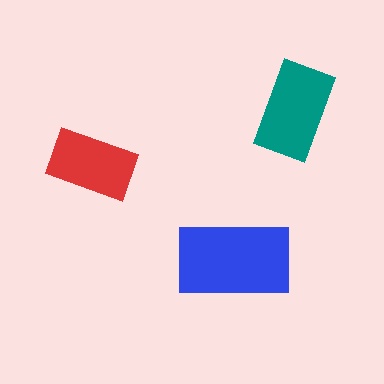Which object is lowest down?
The blue rectangle is bottommost.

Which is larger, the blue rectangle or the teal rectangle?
The blue one.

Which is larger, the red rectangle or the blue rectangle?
The blue one.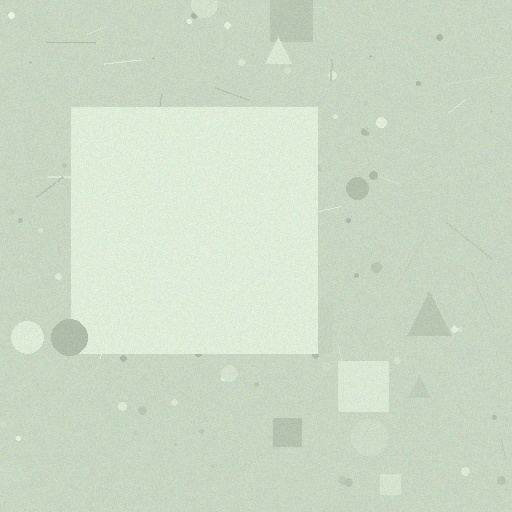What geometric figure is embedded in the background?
A square is embedded in the background.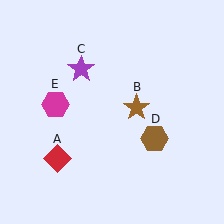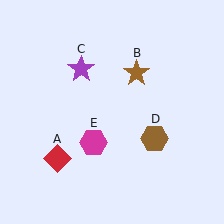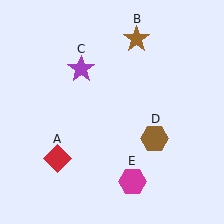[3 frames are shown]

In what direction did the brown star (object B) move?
The brown star (object B) moved up.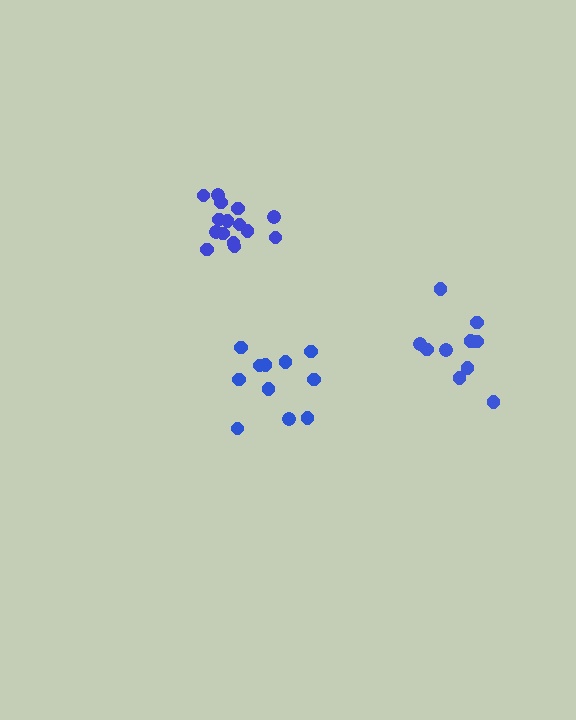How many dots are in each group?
Group 1: 11 dots, Group 2: 15 dots, Group 3: 11 dots (37 total).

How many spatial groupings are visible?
There are 3 spatial groupings.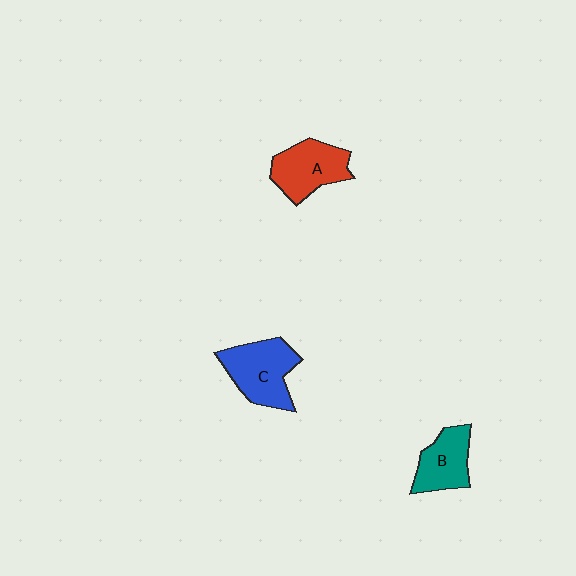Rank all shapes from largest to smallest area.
From largest to smallest: C (blue), A (red), B (teal).